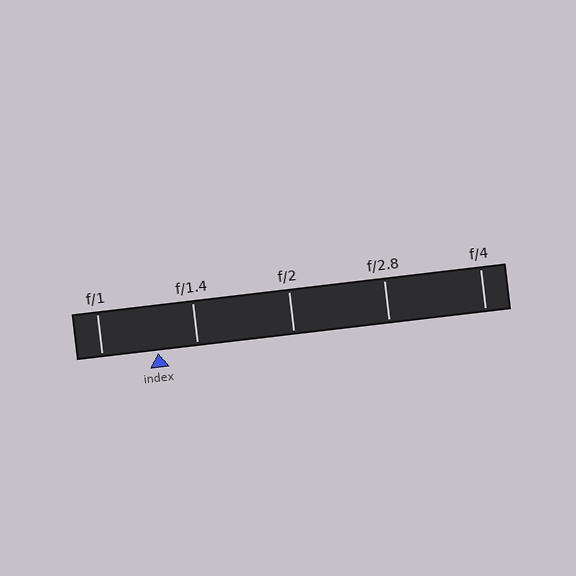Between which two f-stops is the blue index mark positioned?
The index mark is between f/1 and f/1.4.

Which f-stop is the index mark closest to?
The index mark is closest to f/1.4.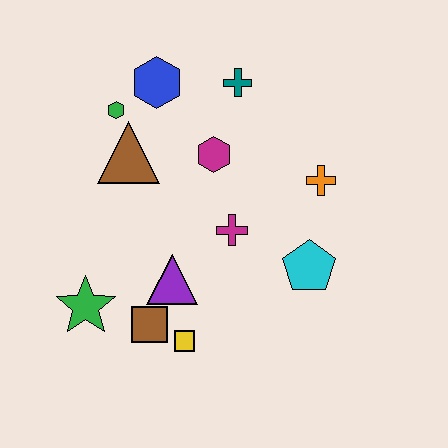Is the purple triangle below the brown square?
No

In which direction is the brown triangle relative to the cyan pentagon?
The brown triangle is to the left of the cyan pentagon.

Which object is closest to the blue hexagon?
The green hexagon is closest to the blue hexagon.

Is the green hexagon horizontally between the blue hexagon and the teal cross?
No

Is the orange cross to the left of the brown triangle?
No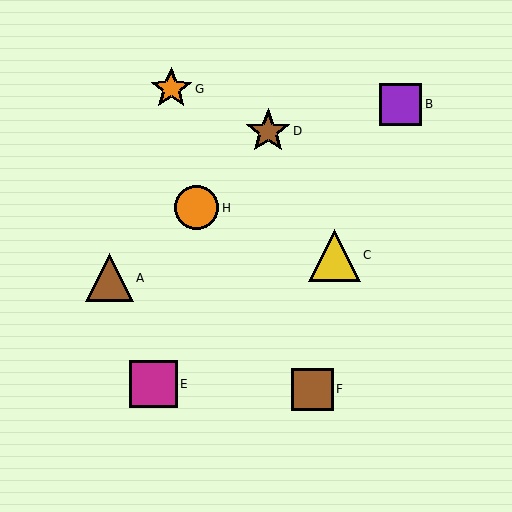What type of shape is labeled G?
Shape G is an orange star.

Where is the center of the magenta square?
The center of the magenta square is at (153, 384).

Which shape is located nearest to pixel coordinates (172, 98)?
The orange star (labeled G) at (171, 89) is nearest to that location.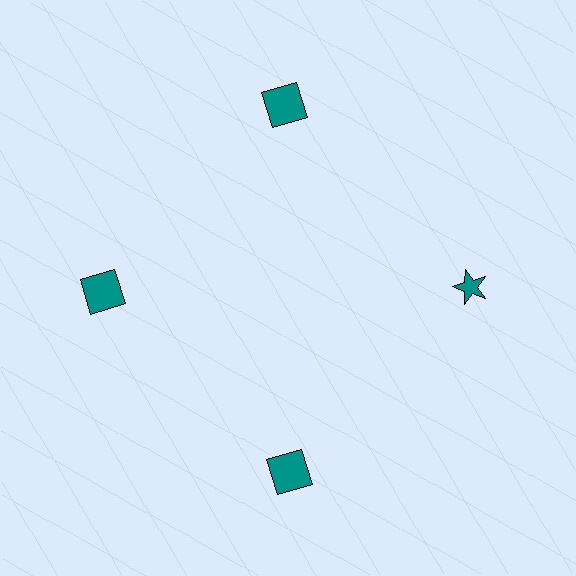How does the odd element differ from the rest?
It has a different shape: star instead of square.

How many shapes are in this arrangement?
There are 4 shapes arranged in a ring pattern.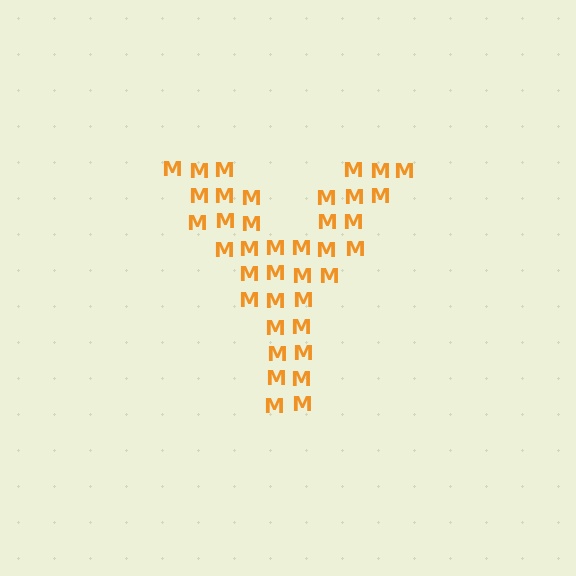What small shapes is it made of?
It is made of small letter M's.